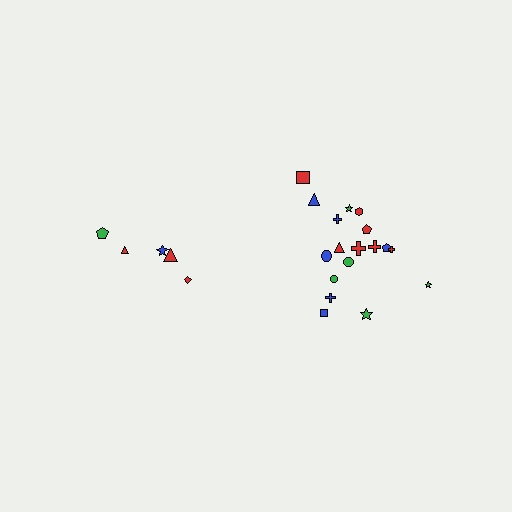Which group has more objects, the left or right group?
The right group.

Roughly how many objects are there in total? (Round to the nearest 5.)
Roughly 25 objects in total.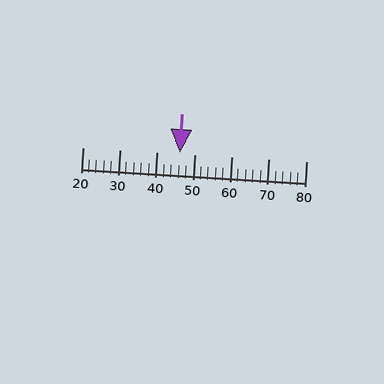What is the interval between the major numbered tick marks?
The major tick marks are spaced 10 units apart.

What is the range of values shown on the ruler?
The ruler shows values from 20 to 80.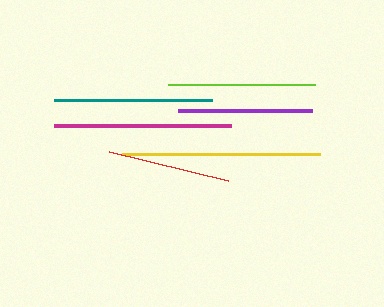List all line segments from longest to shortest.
From longest to shortest: yellow, magenta, teal, lime, purple, red.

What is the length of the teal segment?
The teal segment is approximately 159 pixels long.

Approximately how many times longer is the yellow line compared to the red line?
The yellow line is approximately 1.6 times the length of the red line.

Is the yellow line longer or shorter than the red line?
The yellow line is longer than the red line.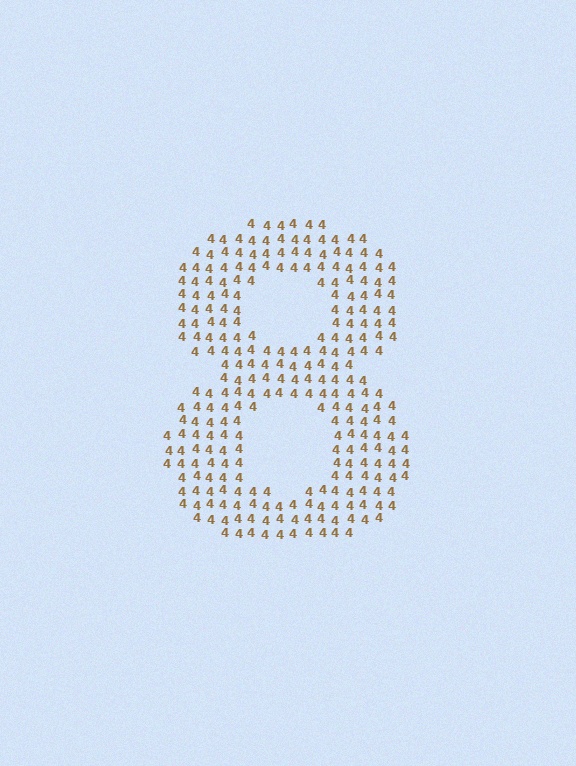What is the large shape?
The large shape is the digit 8.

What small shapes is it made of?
It is made of small digit 4's.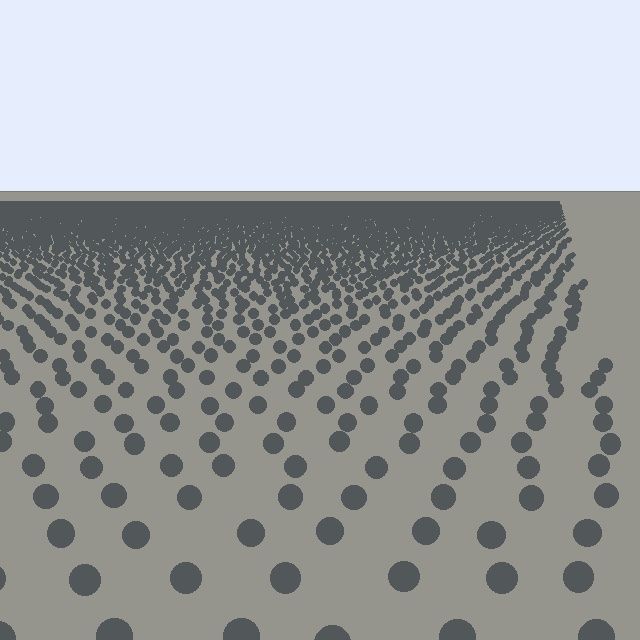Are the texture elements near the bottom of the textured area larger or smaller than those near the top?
Larger. Near the bottom, elements are closer to the viewer and appear at a bigger on-screen size.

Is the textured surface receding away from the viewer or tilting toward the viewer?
The surface is receding away from the viewer. Texture elements get smaller and denser toward the top.